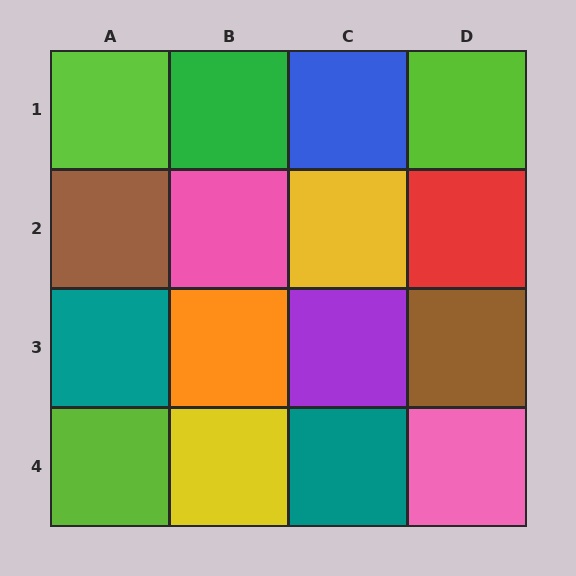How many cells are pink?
2 cells are pink.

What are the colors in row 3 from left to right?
Teal, orange, purple, brown.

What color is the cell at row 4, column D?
Pink.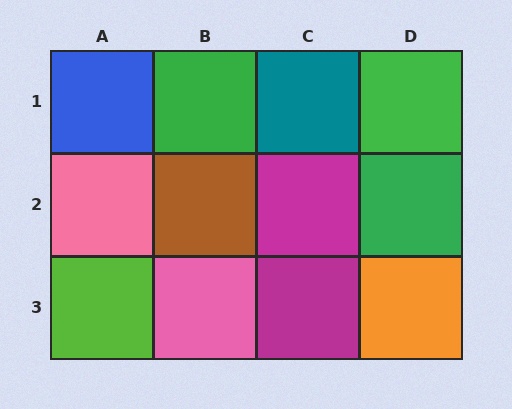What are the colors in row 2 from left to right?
Pink, brown, magenta, green.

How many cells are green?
3 cells are green.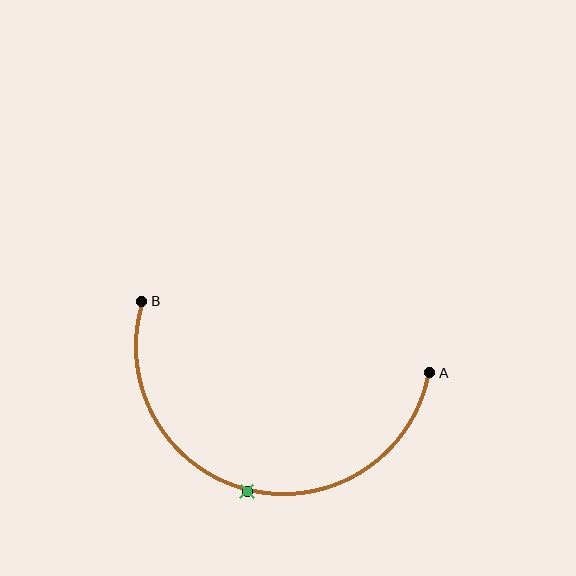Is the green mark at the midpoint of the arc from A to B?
Yes. The green mark lies on the arc at equal arc-length from both A and B — it is the arc midpoint.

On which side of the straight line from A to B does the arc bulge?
The arc bulges below the straight line connecting A and B.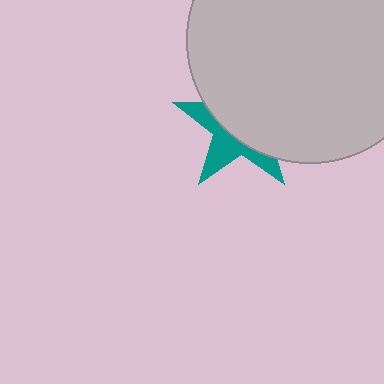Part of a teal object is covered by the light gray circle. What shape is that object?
It is a star.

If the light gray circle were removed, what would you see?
You would see the complete teal star.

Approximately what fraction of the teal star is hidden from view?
Roughly 62% of the teal star is hidden behind the light gray circle.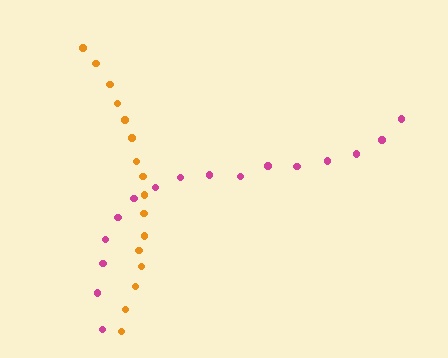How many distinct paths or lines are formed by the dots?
There are 2 distinct paths.